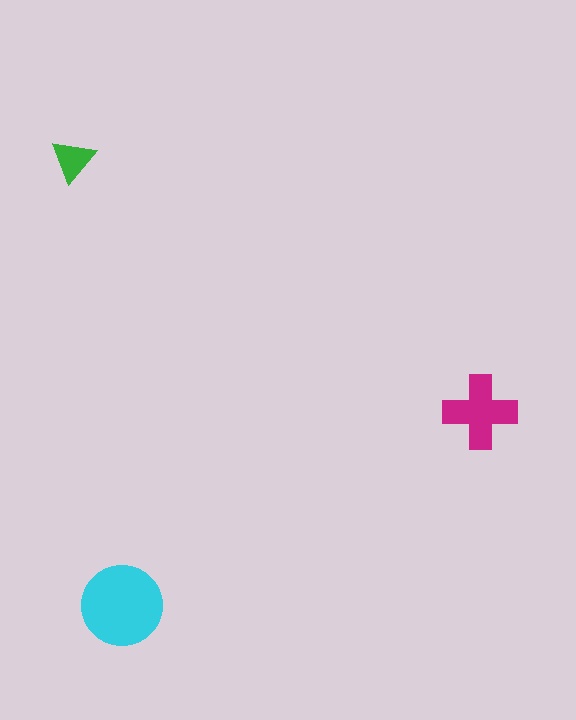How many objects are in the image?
There are 3 objects in the image.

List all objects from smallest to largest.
The green triangle, the magenta cross, the cyan circle.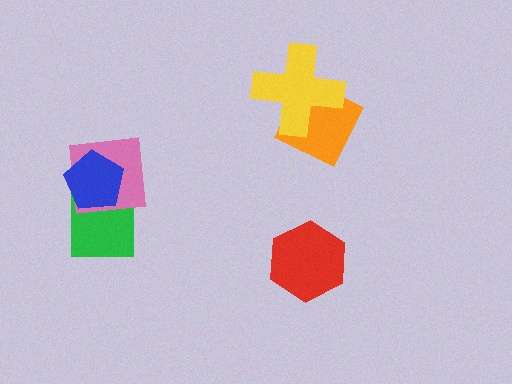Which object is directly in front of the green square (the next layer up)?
The pink square is directly in front of the green square.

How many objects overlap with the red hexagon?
0 objects overlap with the red hexagon.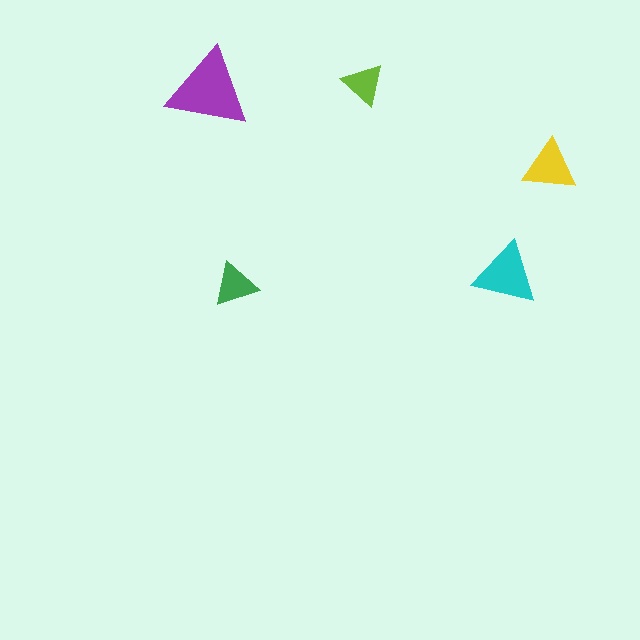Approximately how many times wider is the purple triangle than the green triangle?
About 2 times wider.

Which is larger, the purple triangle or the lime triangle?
The purple one.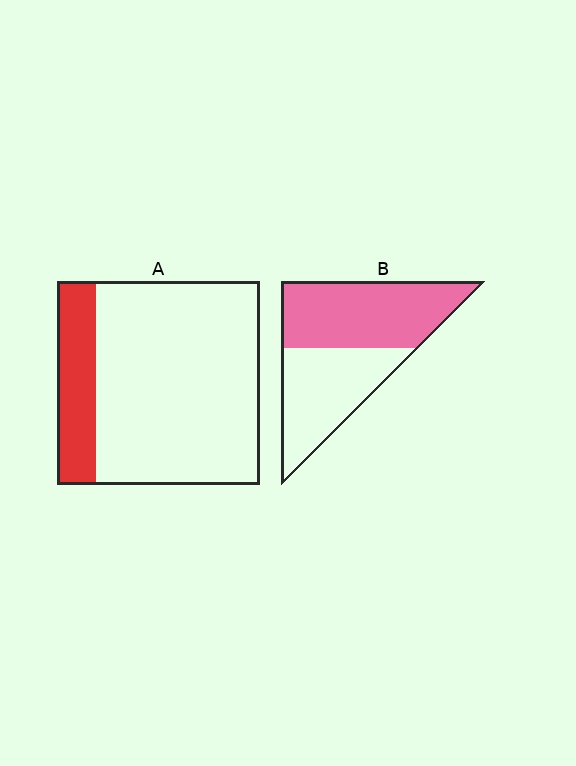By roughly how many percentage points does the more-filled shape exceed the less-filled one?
By roughly 35 percentage points (B over A).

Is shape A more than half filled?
No.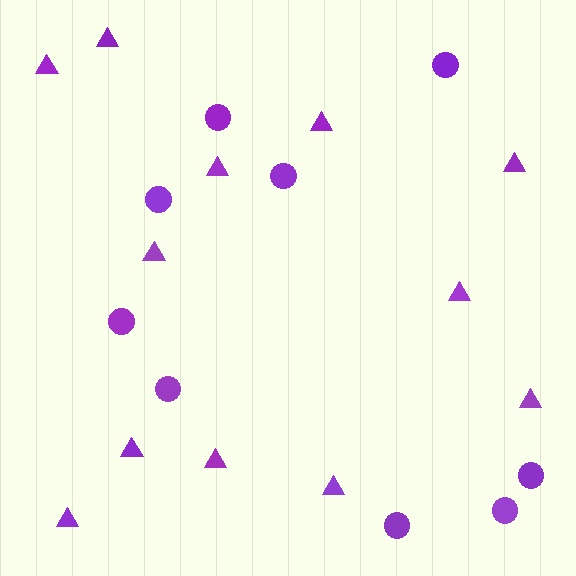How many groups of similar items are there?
There are 2 groups: one group of circles (9) and one group of triangles (12).